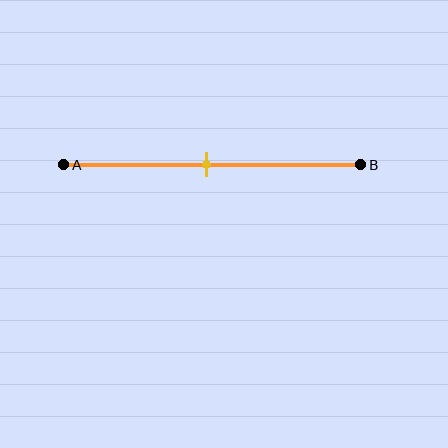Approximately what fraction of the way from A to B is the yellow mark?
The yellow mark is approximately 50% of the way from A to B.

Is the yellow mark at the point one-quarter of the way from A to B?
No, the mark is at about 50% from A, not at the 25% one-quarter point.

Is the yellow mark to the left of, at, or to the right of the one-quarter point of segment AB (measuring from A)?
The yellow mark is to the right of the one-quarter point of segment AB.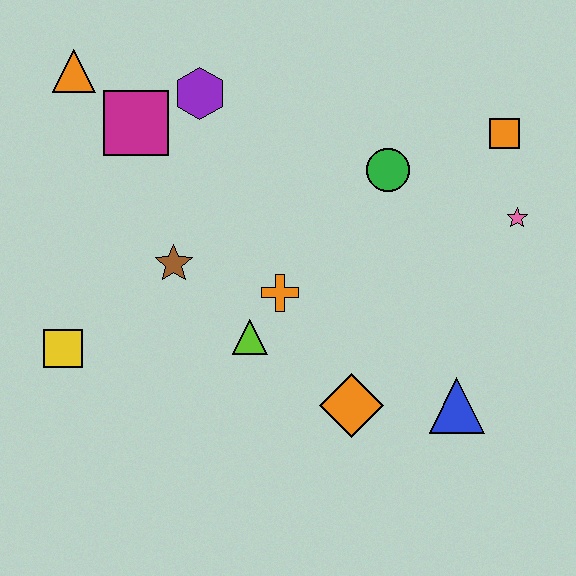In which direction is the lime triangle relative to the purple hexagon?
The lime triangle is below the purple hexagon.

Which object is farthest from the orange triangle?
The blue triangle is farthest from the orange triangle.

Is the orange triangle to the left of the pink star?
Yes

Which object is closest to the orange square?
The pink star is closest to the orange square.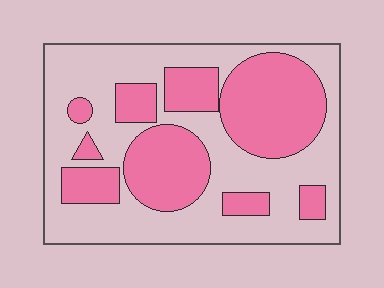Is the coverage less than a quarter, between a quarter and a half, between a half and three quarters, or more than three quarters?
Between a quarter and a half.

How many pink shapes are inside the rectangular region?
9.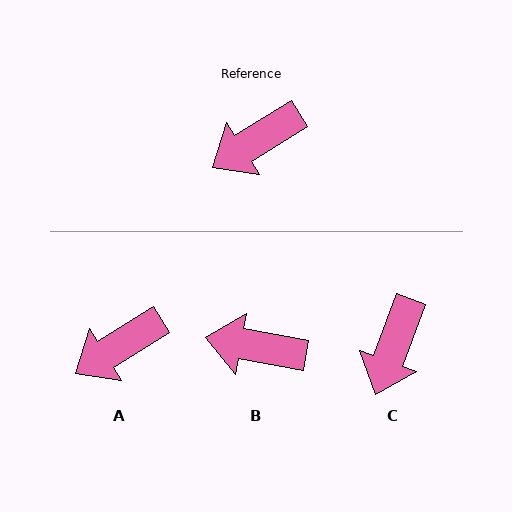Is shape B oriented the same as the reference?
No, it is off by about 42 degrees.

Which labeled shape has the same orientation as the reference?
A.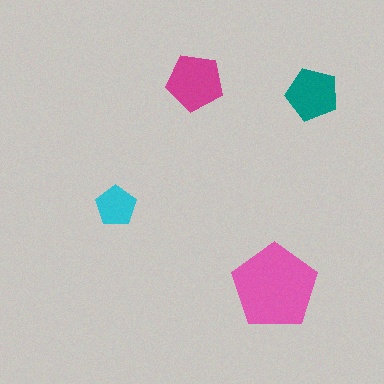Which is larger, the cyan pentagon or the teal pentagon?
The teal one.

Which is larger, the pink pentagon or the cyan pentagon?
The pink one.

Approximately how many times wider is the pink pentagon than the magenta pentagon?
About 1.5 times wider.